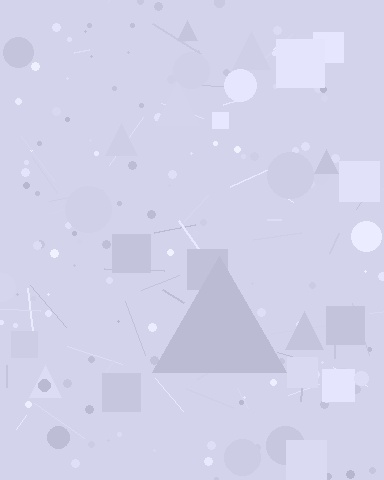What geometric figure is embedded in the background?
A triangle is embedded in the background.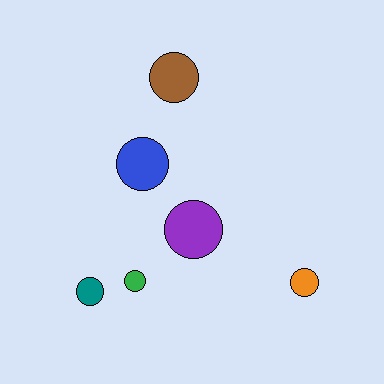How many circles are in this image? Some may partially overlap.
There are 6 circles.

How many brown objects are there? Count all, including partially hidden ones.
There is 1 brown object.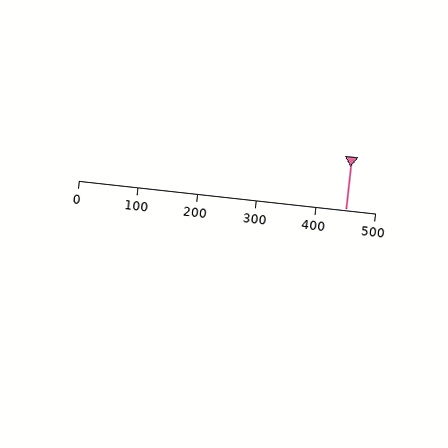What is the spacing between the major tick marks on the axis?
The major ticks are spaced 100 apart.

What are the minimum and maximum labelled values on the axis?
The axis runs from 0 to 500.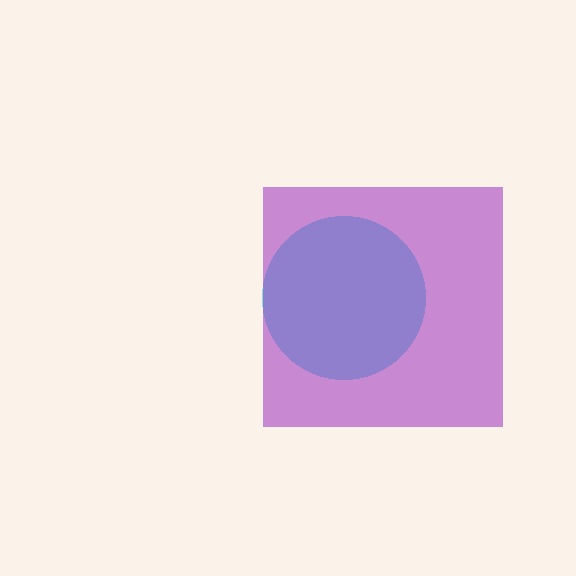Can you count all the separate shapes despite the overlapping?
Yes, there are 2 separate shapes.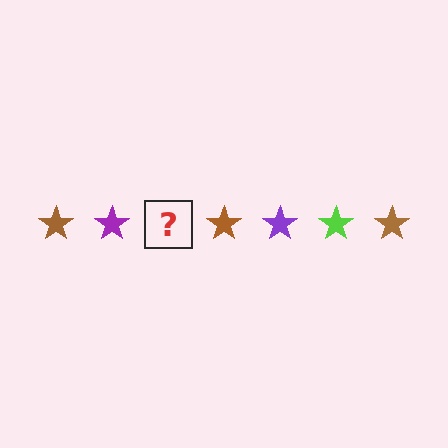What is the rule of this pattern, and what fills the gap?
The rule is that the pattern cycles through brown, purple, lime stars. The gap should be filled with a lime star.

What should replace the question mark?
The question mark should be replaced with a lime star.